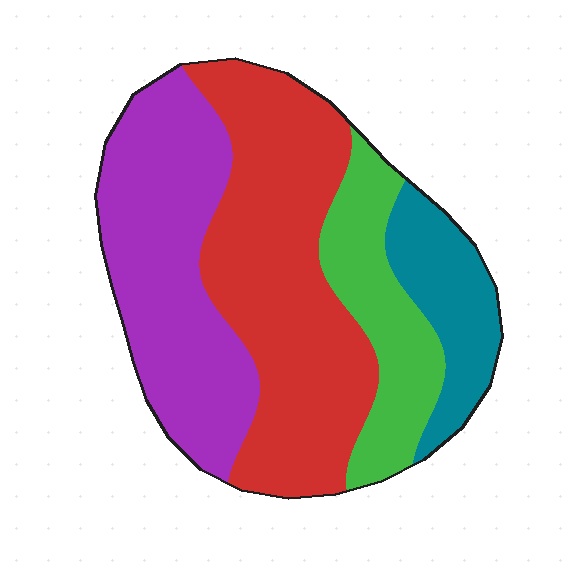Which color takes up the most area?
Red, at roughly 40%.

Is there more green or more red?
Red.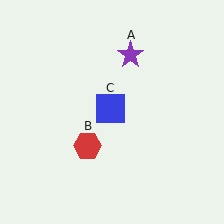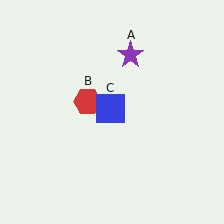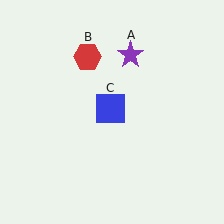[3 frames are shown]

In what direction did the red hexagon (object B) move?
The red hexagon (object B) moved up.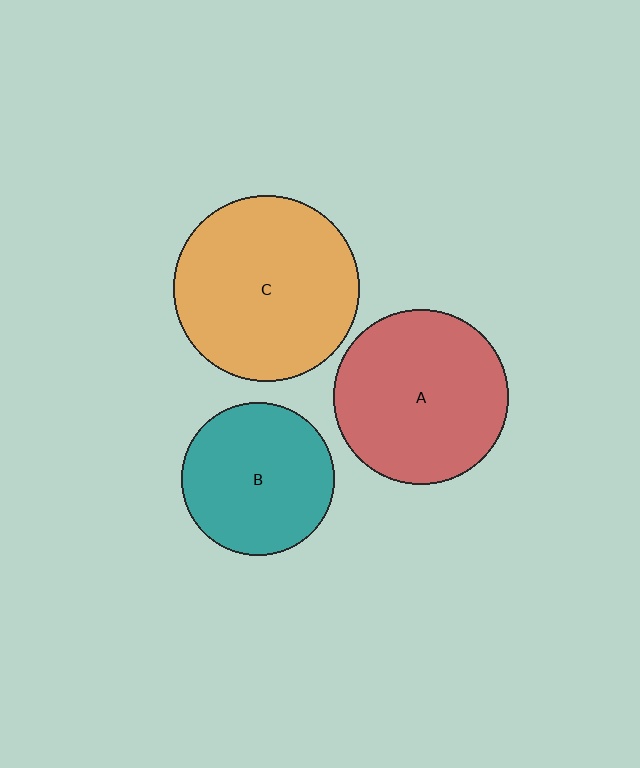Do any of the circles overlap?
No, none of the circles overlap.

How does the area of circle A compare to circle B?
Approximately 1.3 times.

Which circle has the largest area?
Circle C (orange).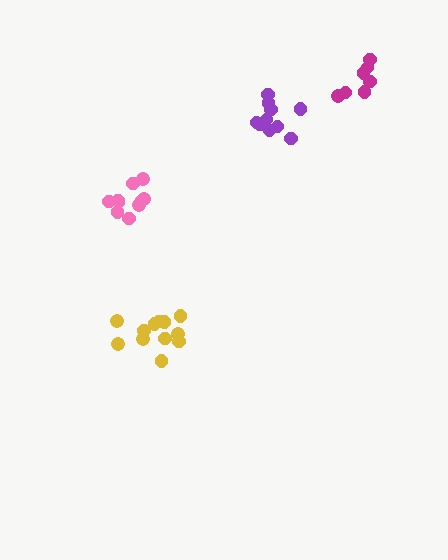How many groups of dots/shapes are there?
There are 4 groups.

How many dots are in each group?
Group 1: 10 dots, Group 2: 10 dots, Group 3: 7 dots, Group 4: 12 dots (39 total).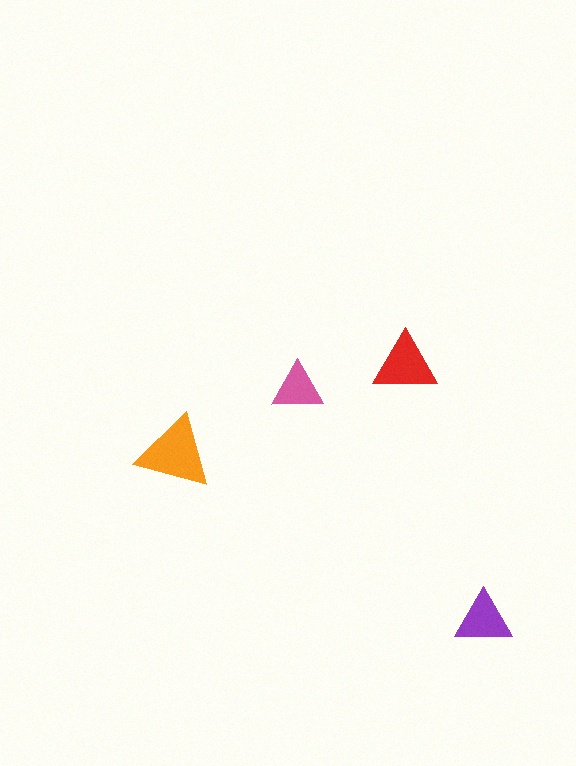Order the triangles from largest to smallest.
the orange one, the red one, the purple one, the pink one.